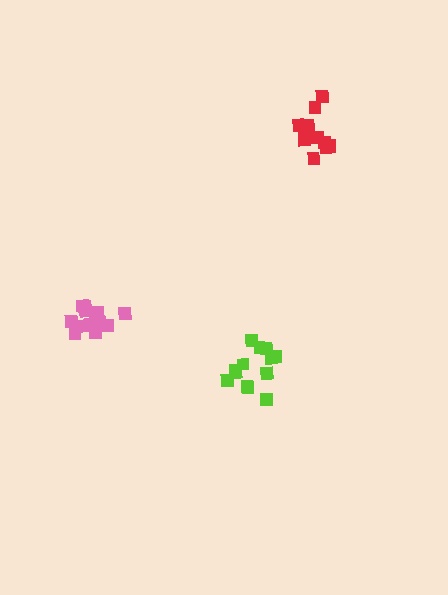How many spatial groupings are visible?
There are 3 spatial groupings.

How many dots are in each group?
Group 1: 13 dots, Group 2: 12 dots, Group 3: 14 dots (39 total).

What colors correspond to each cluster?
The clusters are colored: lime, red, pink.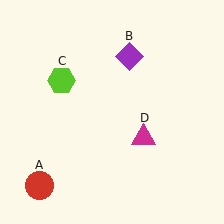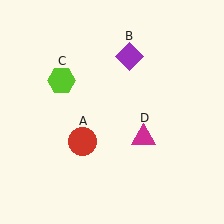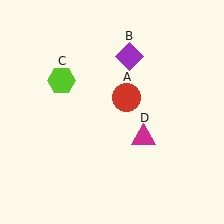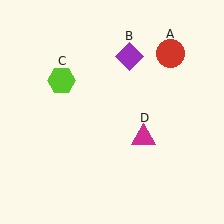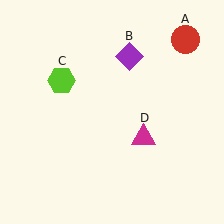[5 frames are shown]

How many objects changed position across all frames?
1 object changed position: red circle (object A).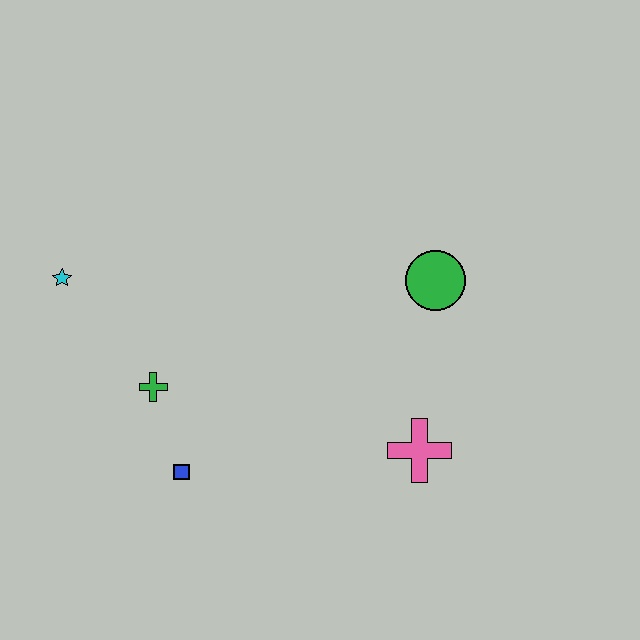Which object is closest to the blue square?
The green cross is closest to the blue square.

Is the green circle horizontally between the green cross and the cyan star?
No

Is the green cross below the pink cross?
No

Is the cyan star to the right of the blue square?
No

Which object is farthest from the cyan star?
The pink cross is farthest from the cyan star.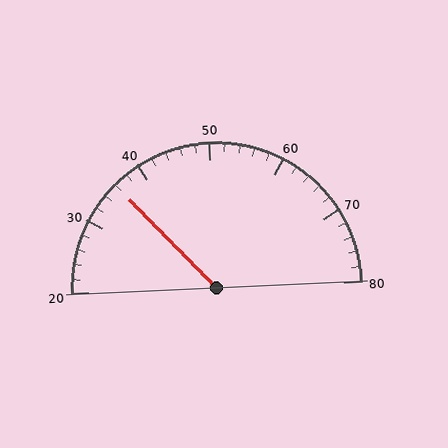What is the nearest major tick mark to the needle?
The nearest major tick mark is 40.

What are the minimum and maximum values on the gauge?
The gauge ranges from 20 to 80.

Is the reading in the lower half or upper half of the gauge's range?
The reading is in the lower half of the range (20 to 80).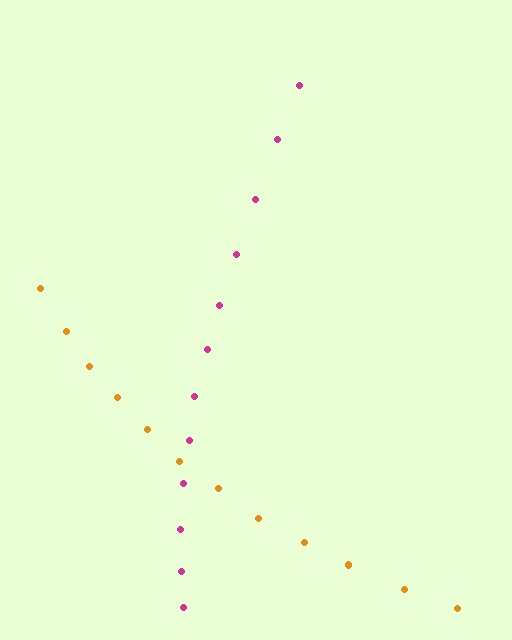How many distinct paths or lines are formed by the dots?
There are 2 distinct paths.